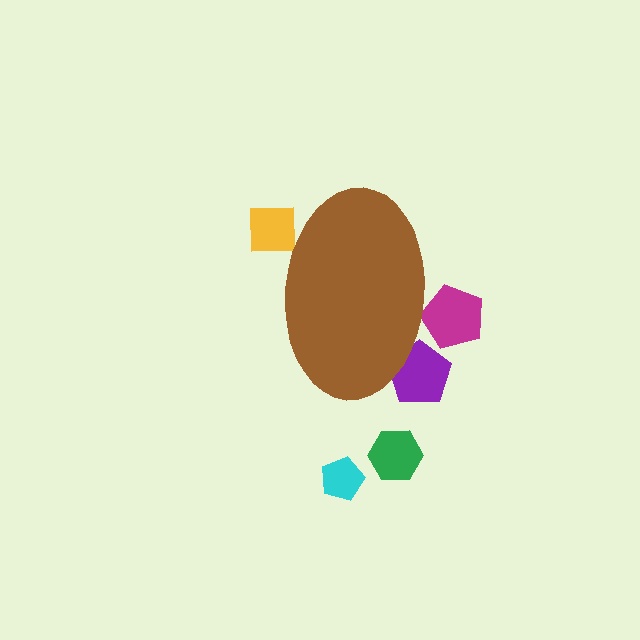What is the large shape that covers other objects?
A brown ellipse.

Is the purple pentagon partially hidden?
Yes, the purple pentagon is partially hidden behind the brown ellipse.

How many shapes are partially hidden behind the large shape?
3 shapes are partially hidden.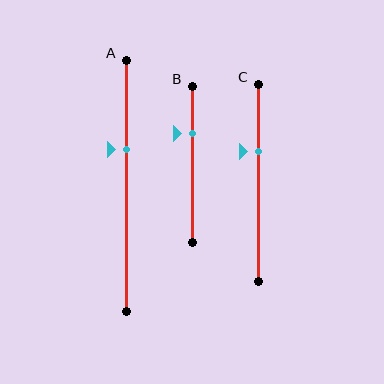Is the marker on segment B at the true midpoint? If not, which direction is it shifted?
No, the marker on segment B is shifted upward by about 20% of the segment length.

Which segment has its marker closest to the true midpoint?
Segment A has its marker closest to the true midpoint.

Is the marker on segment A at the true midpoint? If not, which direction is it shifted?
No, the marker on segment A is shifted upward by about 14% of the segment length.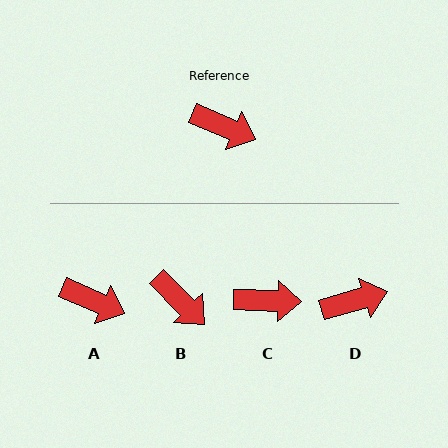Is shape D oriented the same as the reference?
No, it is off by about 39 degrees.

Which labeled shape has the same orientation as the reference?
A.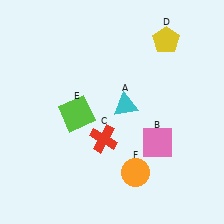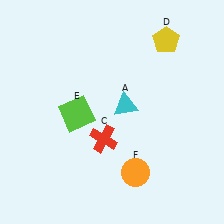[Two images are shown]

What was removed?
The pink square (B) was removed in Image 2.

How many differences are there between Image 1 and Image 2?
There is 1 difference between the two images.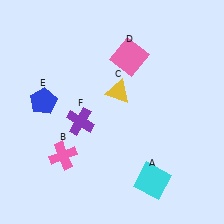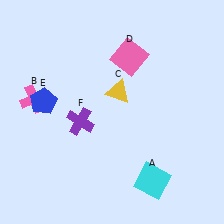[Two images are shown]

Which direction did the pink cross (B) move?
The pink cross (B) moved up.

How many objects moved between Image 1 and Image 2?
1 object moved between the two images.